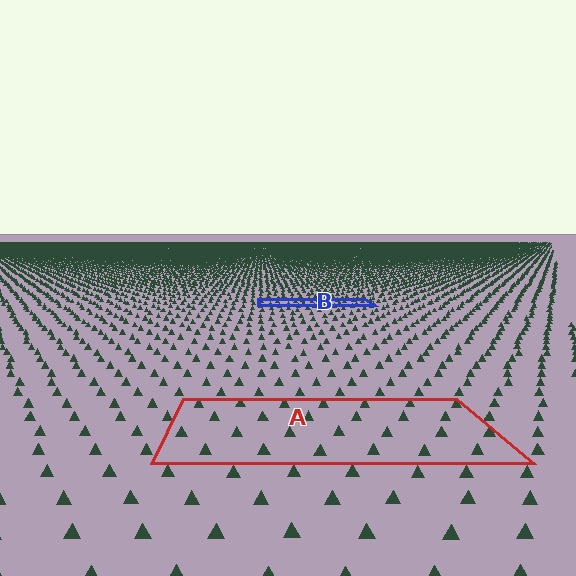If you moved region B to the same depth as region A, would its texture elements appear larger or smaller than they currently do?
They would appear larger. At a closer depth, the same texture elements are projected at a bigger on-screen size.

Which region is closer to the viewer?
Region A is closer. The texture elements there are larger and more spread out.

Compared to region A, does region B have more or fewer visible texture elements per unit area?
Region B has more texture elements per unit area — they are packed more densely because it is farther away.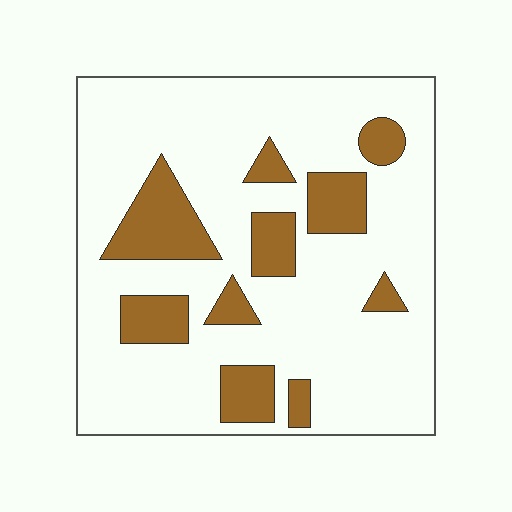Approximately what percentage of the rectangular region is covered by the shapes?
Approximately 20%.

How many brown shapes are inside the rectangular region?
10.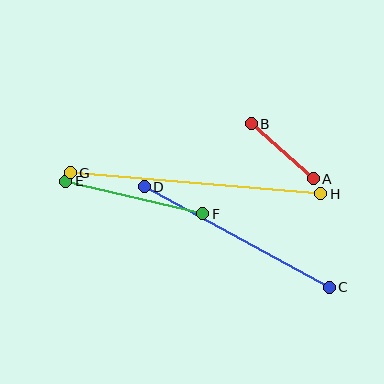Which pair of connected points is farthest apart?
Points G and H are farthest apart.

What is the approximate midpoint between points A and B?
The midpoint is at approximately (282, 151) pixels.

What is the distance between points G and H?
The distance is approximately 252 pixels.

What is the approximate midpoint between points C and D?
The midpoint is at approximately (237, 237) pixels.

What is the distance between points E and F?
The distance is approximately 141 pixels.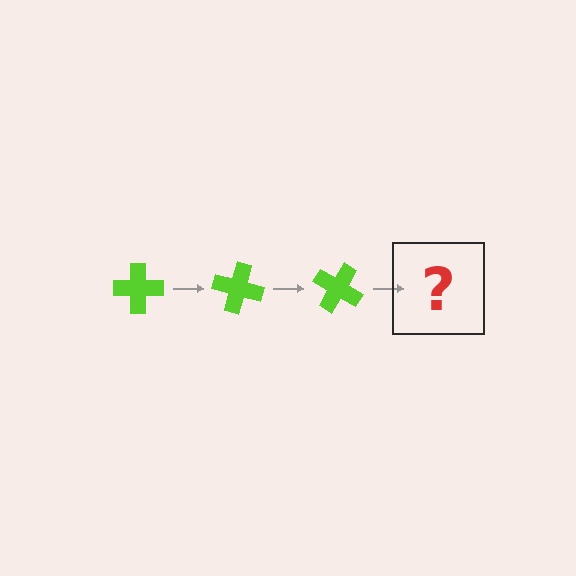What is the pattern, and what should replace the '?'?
The pattern is that the cross rotates 15 degrees each step. The '?' should be a lime cross rotated 45 degrees.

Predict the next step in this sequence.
The next step is a lime cross rotated 45 degrees.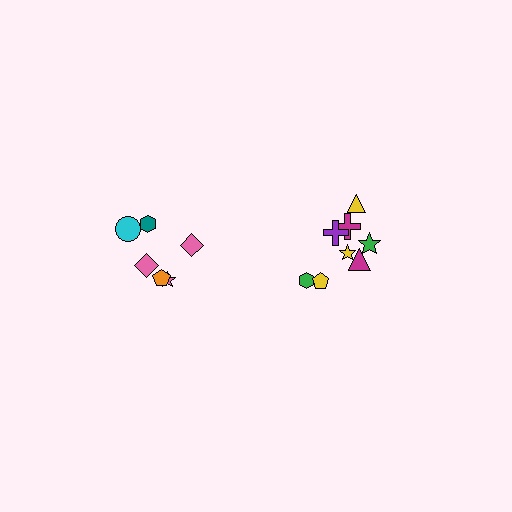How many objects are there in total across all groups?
There are 14 objects.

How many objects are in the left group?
There are 6 objects.